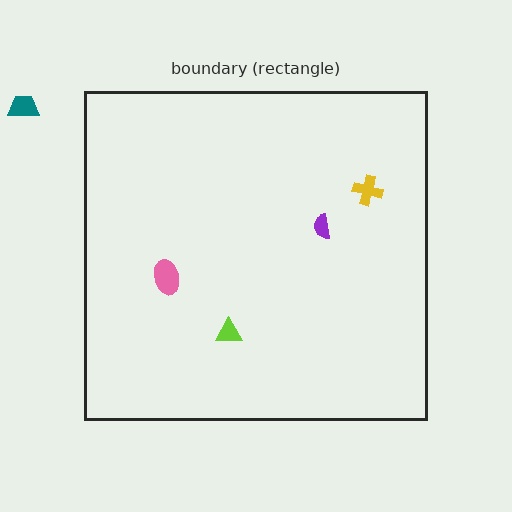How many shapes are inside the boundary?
4 inside, 1 outside.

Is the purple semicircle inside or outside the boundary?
Inside.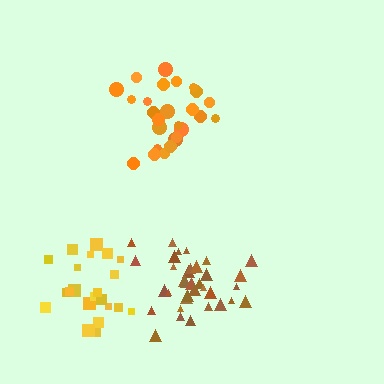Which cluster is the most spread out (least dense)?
Orange.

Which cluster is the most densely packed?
Brown.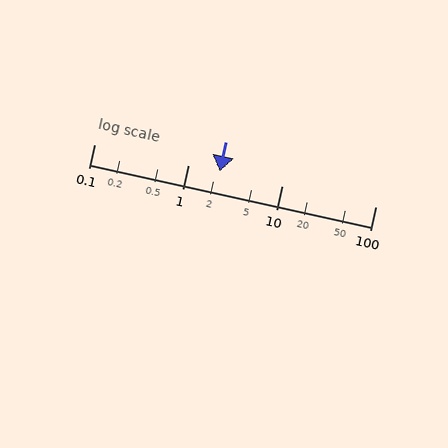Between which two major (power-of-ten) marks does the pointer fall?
The pointer is between 1 and 10.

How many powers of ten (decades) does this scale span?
The scale spans 3 decades, from 0.1 to 100.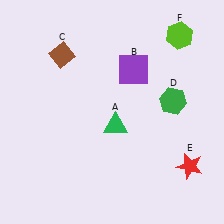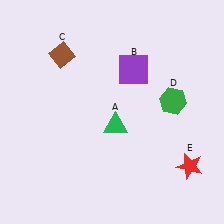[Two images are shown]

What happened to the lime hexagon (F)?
The lime hexagon (F) was removed in Image 2. It was in the top-right area of Image 1.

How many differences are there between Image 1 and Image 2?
There is 1 difference between the two images.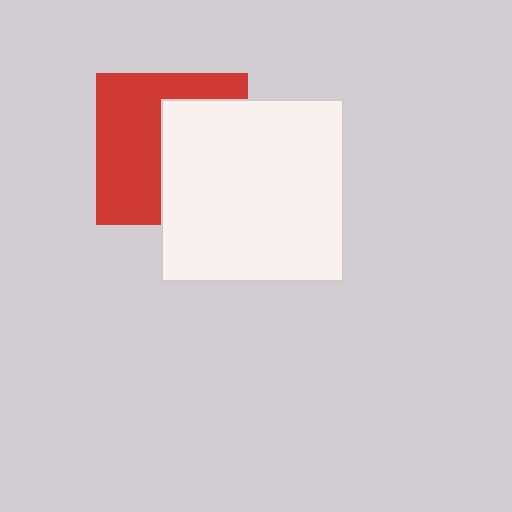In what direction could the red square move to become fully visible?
The red square could move left. That would shift it out from behind the white square entirely.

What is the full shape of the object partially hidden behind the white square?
The partially hidden object is a red square.